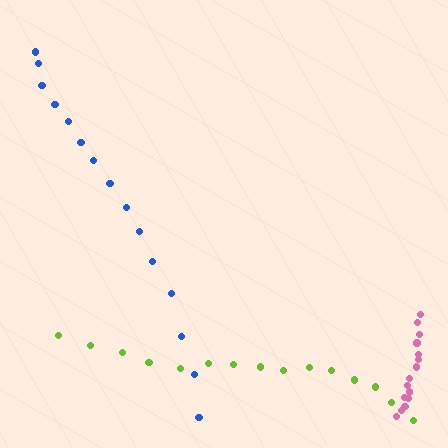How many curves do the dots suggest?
There are 3 distinct paths.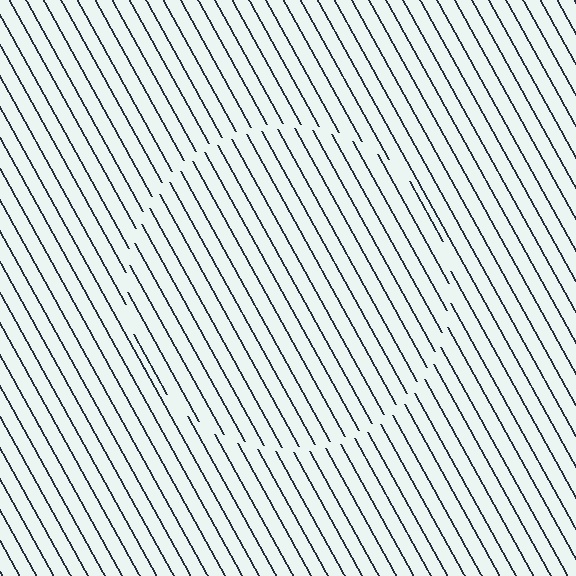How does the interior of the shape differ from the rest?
The interior of the shape contains the same grating, shifted by half a period — the contour is defined by the phase discontinuity where line-ends from the inner and outer gratings abut.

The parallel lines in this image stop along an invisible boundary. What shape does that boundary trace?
An illusory circle. The interior of the shape contains the same grating, shifted by half a period — the contour is defined by the phase discontinuity where line-ends from the inner and outer gratings abut.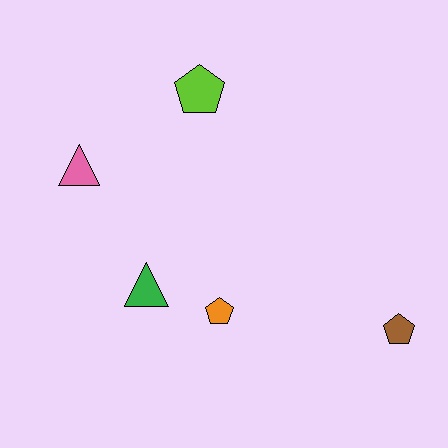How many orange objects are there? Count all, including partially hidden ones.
There is 1 orange object.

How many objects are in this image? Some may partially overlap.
There are 5 objects.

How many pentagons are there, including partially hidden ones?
There are 3 pentagons.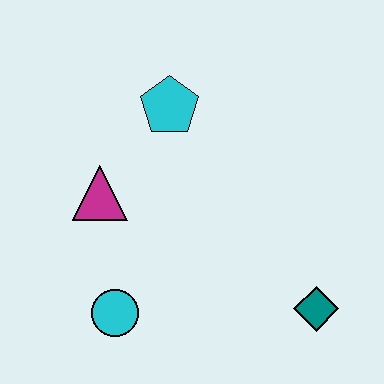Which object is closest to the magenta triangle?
The cyan pentagon is closest to the magenta triangle.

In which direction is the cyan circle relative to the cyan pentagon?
The cyan circle is below the cyan pentagon.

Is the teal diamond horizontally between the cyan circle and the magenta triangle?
No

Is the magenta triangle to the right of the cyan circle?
No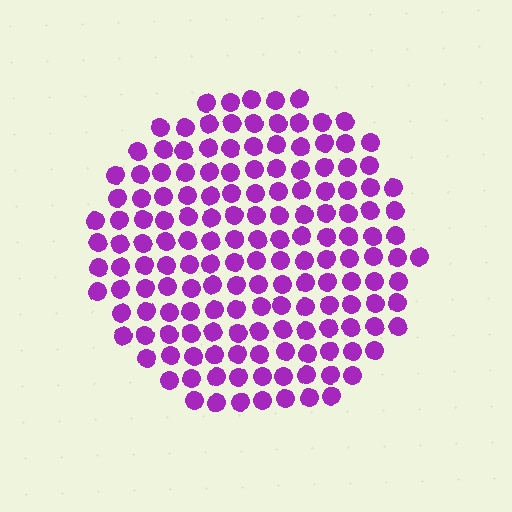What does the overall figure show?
The overall figure shows a circle.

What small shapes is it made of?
It is made of small circles.